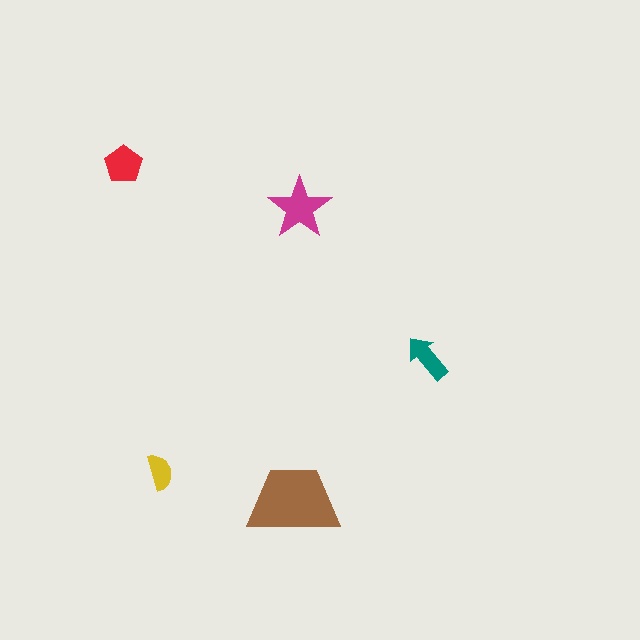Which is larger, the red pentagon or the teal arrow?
The red pentagon.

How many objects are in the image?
There are 5 objects in the image.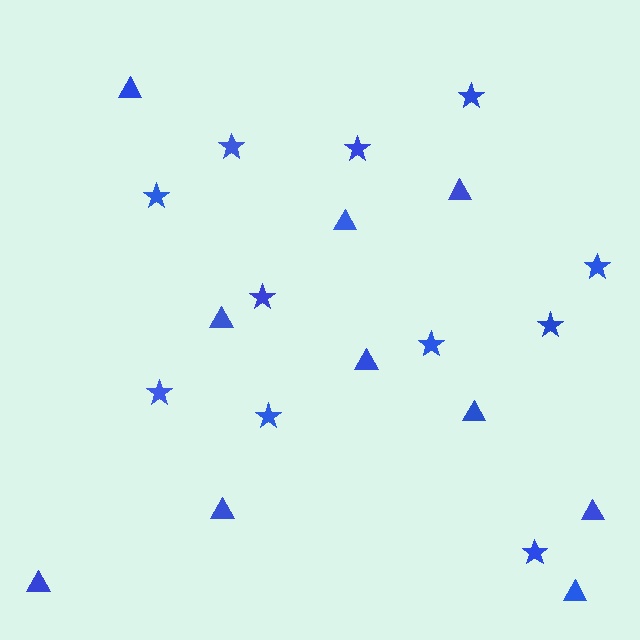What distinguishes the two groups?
There are 2 groups: one group of triangles (10) and one group of stars (11).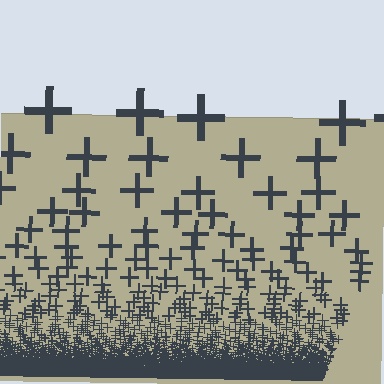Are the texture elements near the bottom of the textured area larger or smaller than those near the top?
Smaller. The gradient is inverted — elements near the bottom are smaller and denser.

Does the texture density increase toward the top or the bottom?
Density increases toward the bottom.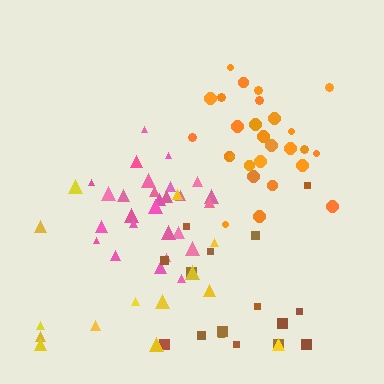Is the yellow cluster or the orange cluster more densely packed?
Orange.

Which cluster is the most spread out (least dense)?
Yellow.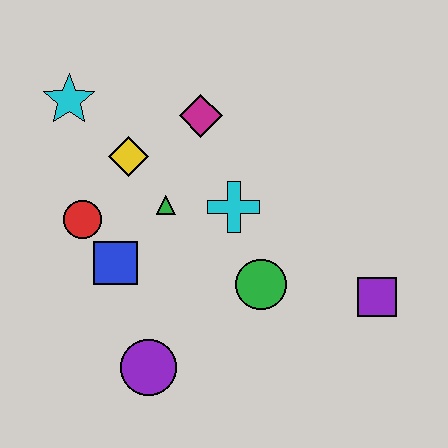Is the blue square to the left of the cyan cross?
Yes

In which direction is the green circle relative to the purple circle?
The green circle is to the right of the purple circle.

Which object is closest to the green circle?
The cyan cross is closest to the green circle.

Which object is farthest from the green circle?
The cyan star is farthest from the green circle.